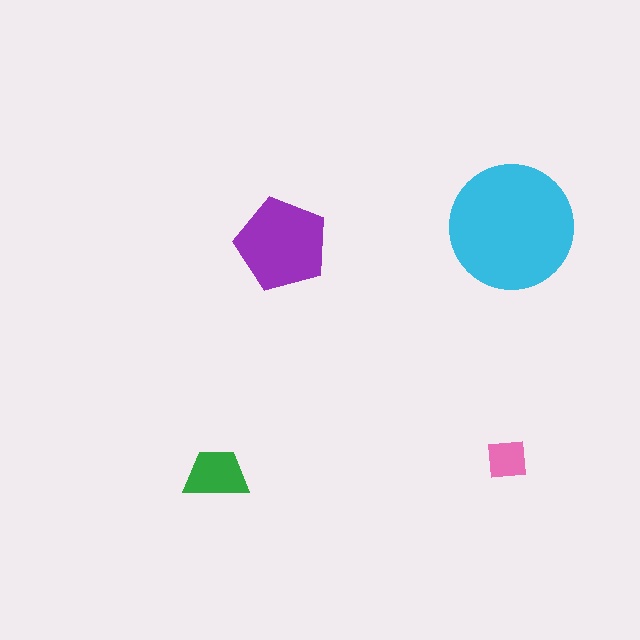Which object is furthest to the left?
The green trapezoid is leftmost.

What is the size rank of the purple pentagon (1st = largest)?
2nd.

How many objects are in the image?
There are 4 objects in the image.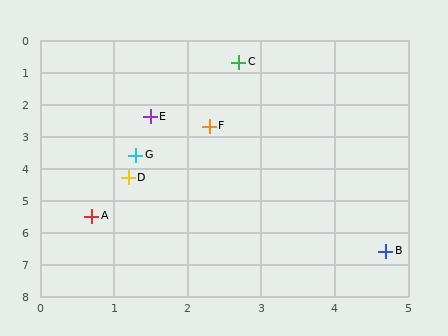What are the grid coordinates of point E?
Point E is at approximately (1.5, 2.4).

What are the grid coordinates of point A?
Point A is at approximately (0.7, 5.5).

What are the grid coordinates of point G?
Point G is at approximately (1.3, 3.6).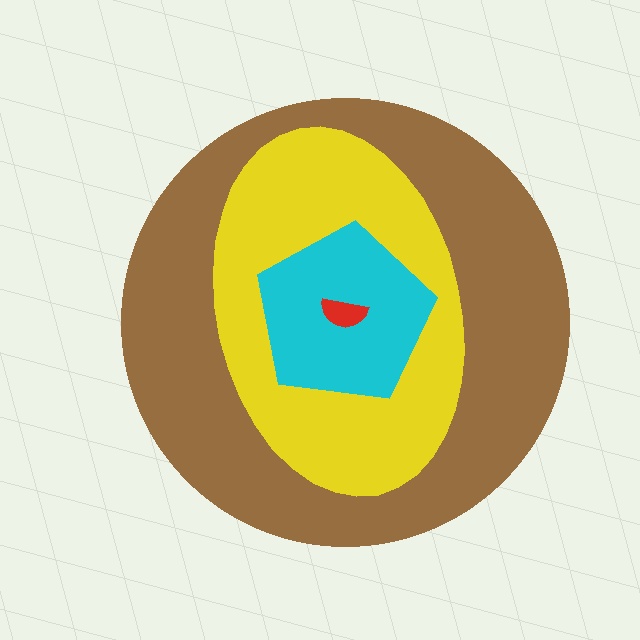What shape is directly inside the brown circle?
The yellow ellipse.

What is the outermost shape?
The brown circle.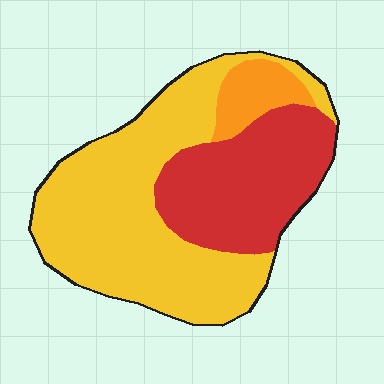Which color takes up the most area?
Yellow, at roughly 60%.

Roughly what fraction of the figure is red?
Red takes up between a sixth and a third of the figure.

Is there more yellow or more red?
Yellow.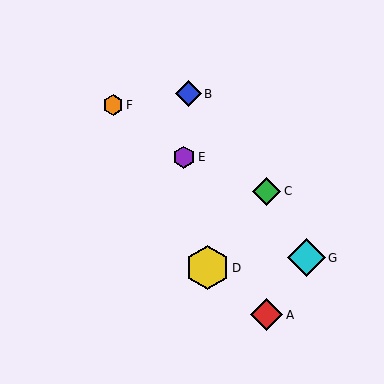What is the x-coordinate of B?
Object B is at x≈188.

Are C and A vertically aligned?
Yes, both are at x≈267.